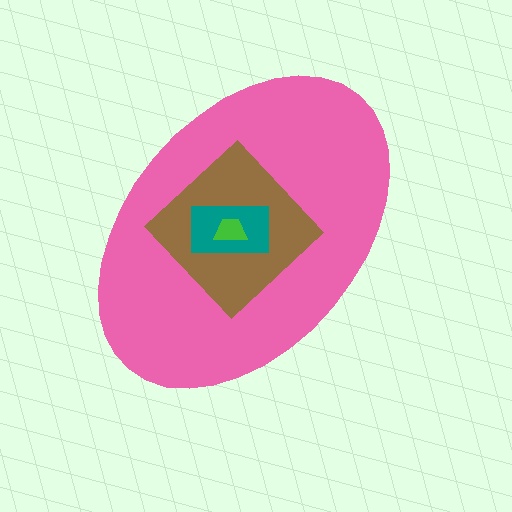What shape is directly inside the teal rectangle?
The green trapezoid.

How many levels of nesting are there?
4.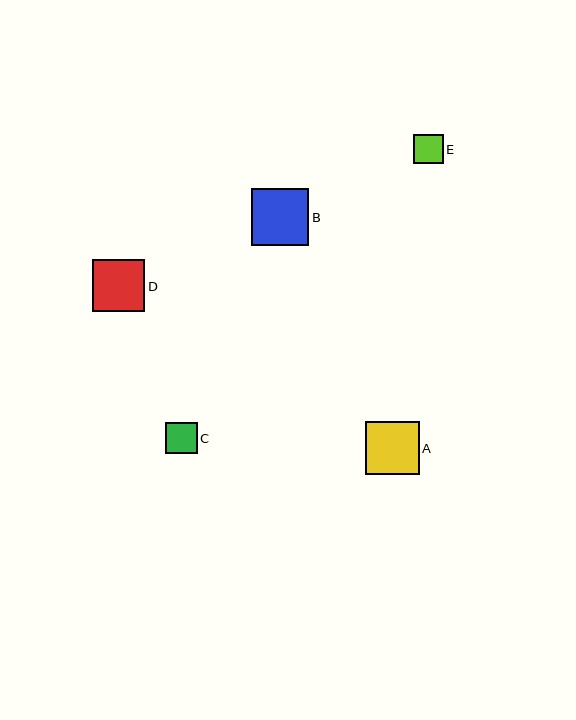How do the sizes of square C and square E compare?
Square C and square E are approximately the same size.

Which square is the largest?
Square B is the largest with a size of approximately 57 pixels.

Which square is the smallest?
Square E is the smallest with a size of approximately 30 pixels.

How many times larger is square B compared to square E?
Square B is approximately 1.9 times the size of square E.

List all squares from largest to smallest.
From largest to smallest: B, A, D, C, E.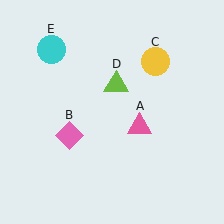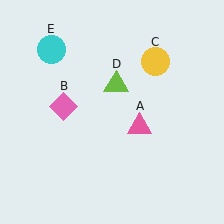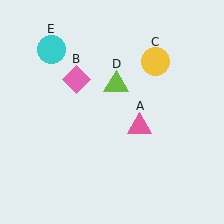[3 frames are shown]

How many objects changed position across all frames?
1 object changed position: pink diamond (object B).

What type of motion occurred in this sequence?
The pink diamond (object B) rotated clockwise around the center of the scene.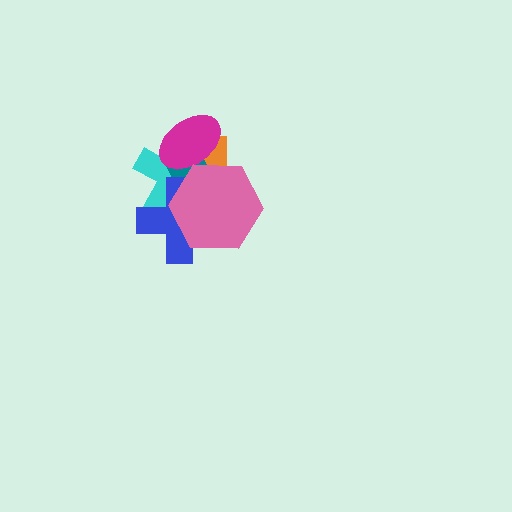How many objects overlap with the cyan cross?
5 objects overlap with the cyan cross.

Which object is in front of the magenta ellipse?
The pink hexagon is in front of the magenta ellipse.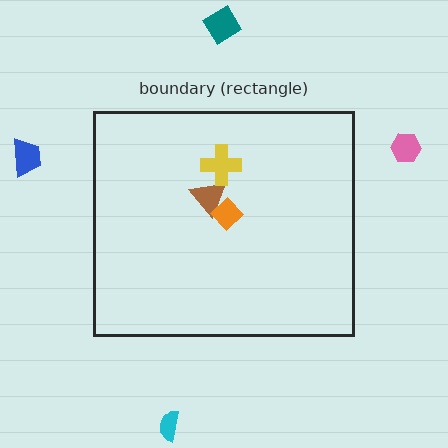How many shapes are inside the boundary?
3 inside, 4 outside.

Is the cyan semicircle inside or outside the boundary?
Outside.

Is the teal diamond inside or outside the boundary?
Outside.